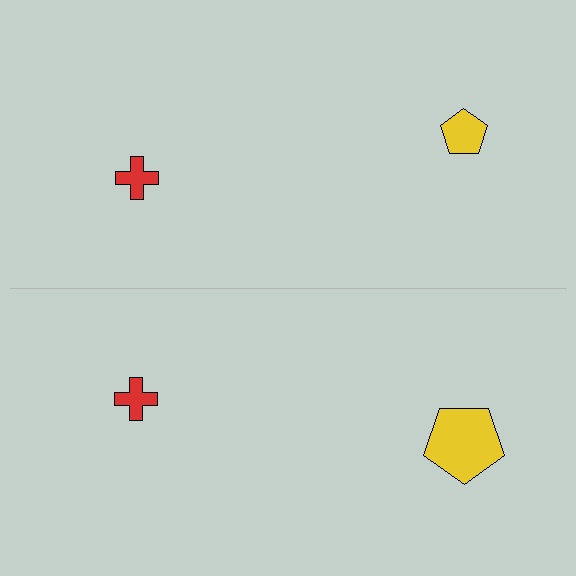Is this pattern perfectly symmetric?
No, the pattern is not perfectly symmetric. The yellow pentagon on the bottom side has a different size than its mirror counterpart.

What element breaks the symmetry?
The yellow pentagon on the bottom side has a different size than its mirror counterpart.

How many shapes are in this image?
There are 4 shapes in this image.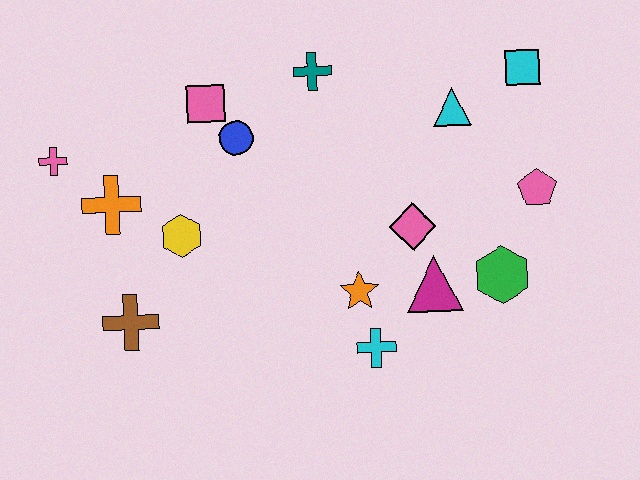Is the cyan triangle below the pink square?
Yes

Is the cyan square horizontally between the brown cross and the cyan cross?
No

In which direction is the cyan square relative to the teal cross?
The cyan square is to the right of the teal cross.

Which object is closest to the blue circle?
The pink square is closest to the blue circle.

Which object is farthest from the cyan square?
The pink cross is farthest from the cyan square.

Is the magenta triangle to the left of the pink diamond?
No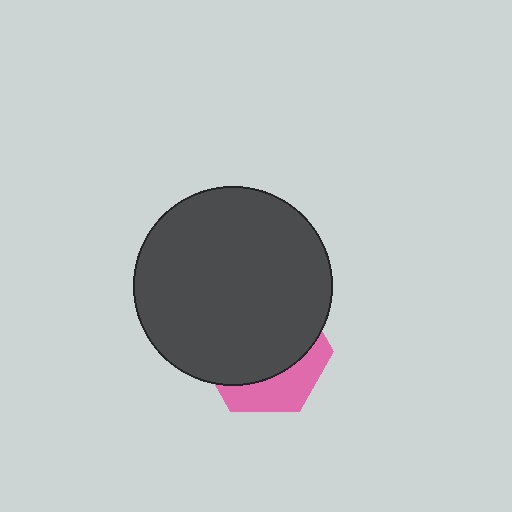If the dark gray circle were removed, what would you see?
You would see the complete pink hexagon.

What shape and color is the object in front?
The object in front is a dark gray circle.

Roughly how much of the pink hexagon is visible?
A small part of it is visible (roughly 30%).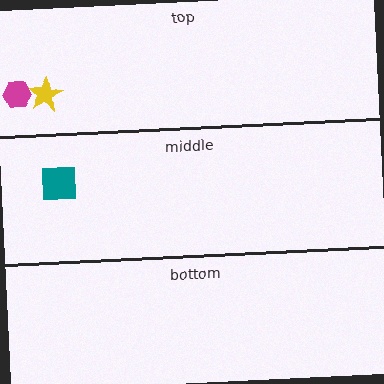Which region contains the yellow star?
The top region.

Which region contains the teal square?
The middle region.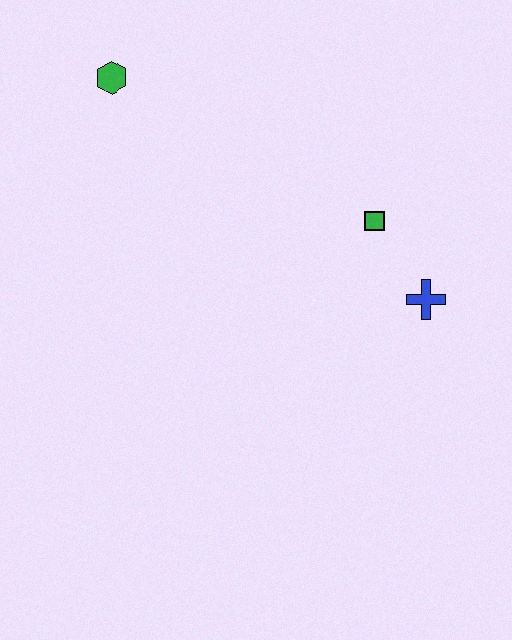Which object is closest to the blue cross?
The green square is closest to the blue cross.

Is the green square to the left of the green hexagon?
No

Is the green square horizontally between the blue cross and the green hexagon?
Yes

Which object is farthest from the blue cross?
The green hexagon is farthest from the blue cross.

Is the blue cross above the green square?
No